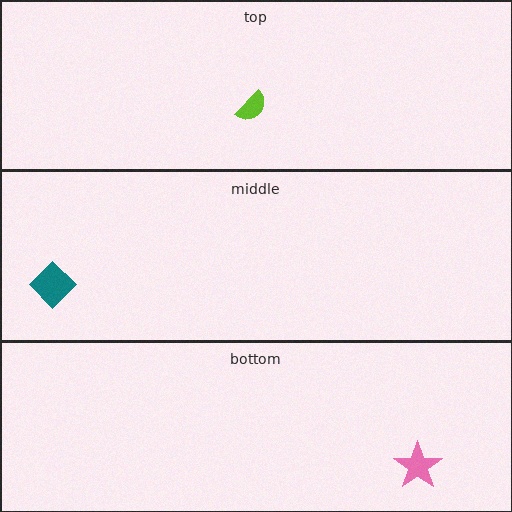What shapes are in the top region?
The lime semicircle.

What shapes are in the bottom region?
The pink star.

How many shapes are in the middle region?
1.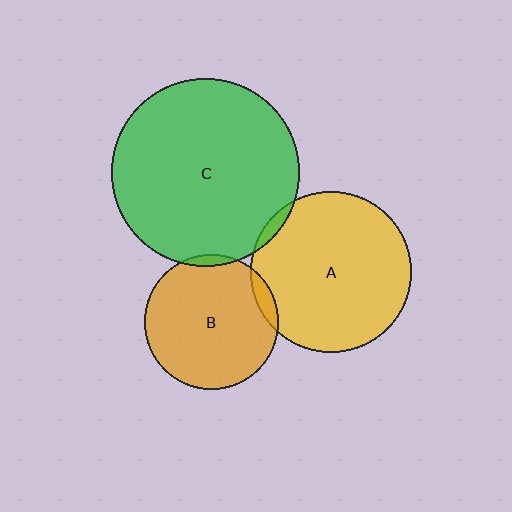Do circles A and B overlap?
Yes.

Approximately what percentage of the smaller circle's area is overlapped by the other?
Approximately 5%.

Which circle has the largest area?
Circle C (green).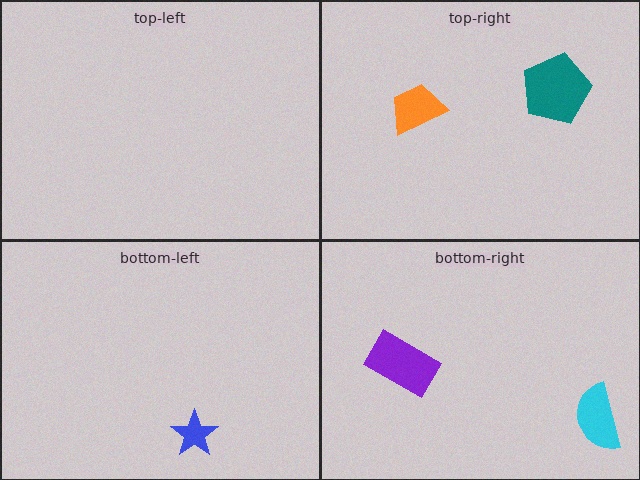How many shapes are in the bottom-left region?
1.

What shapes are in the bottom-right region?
The cyan semicircle, the purple rectangle.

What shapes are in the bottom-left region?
The blue star.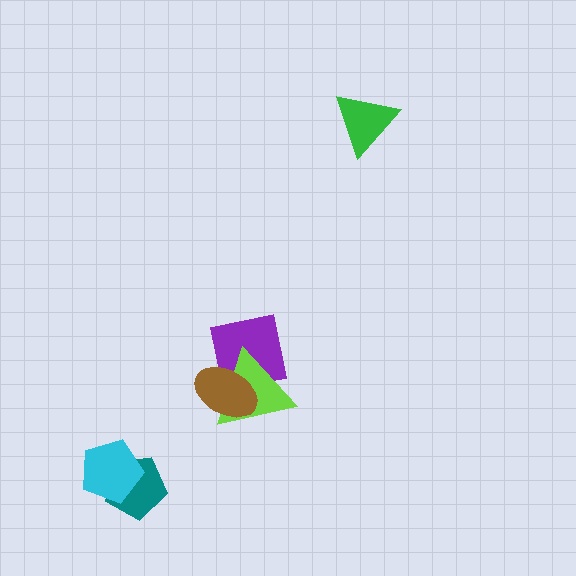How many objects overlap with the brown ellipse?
2 objects overlap with the brown ellipse.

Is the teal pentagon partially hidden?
Yes, it is partially covered by another shape.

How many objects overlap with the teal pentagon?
1 object overlaps with the teal pentagon.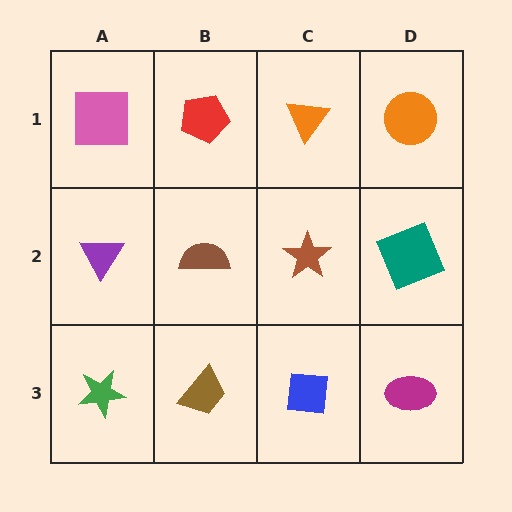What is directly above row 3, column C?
A brown star.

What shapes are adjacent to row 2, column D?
An orange circle (row 1, column D), a magenta ellipse (row 3, column D), a brown star (row 2, column C).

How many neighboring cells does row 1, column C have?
3.